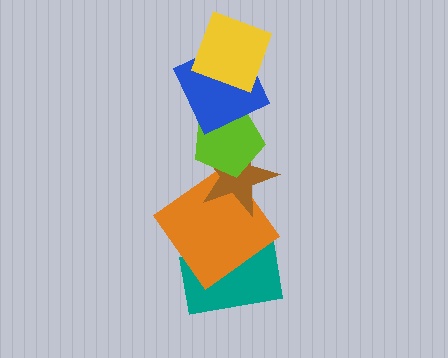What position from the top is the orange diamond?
The orange diamond is 5th from the top.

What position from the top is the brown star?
The brown star is 4th from the top.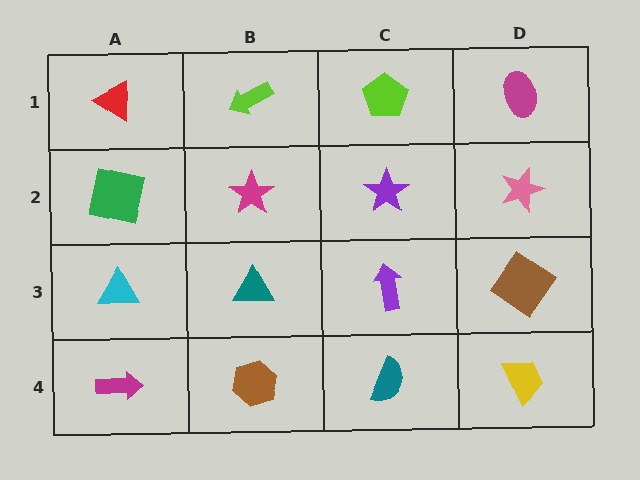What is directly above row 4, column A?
A cyan triangle.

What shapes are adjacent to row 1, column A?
A green square (row 2, column A), a lime arrow (row 1, column B).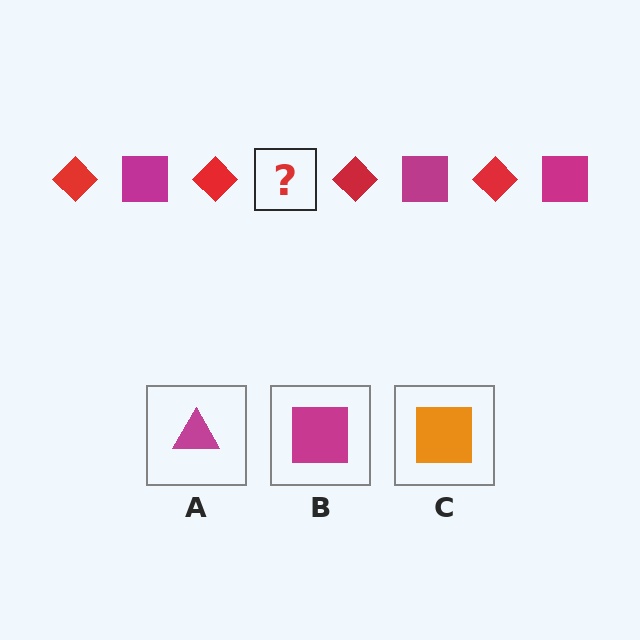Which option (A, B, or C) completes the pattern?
B.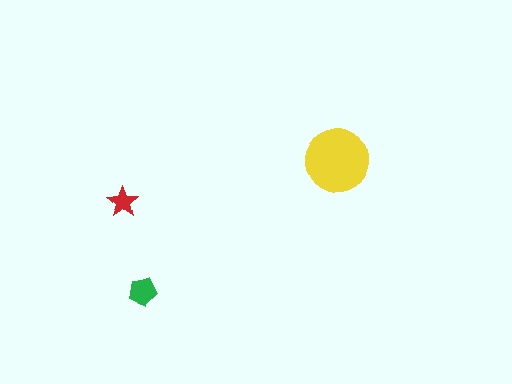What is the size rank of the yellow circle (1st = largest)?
1st.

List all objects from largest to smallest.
The yellow circle, the green pentagon, the red star.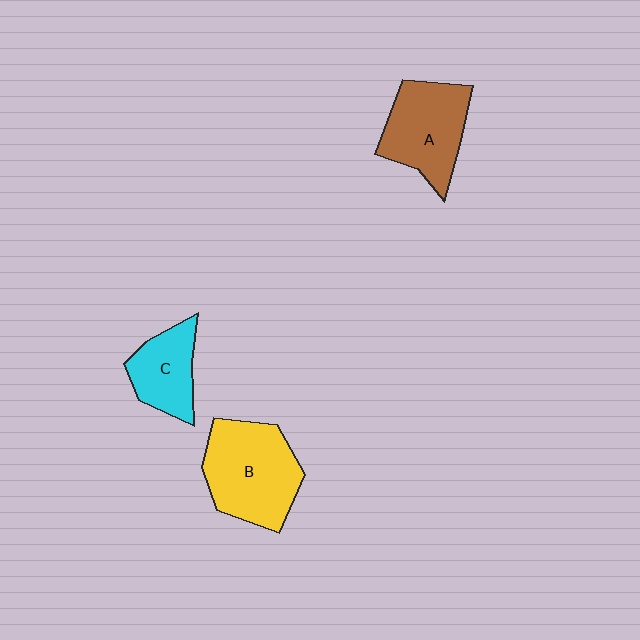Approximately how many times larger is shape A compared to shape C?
Approximately 1.4 times.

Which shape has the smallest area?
Shape C (cyan).